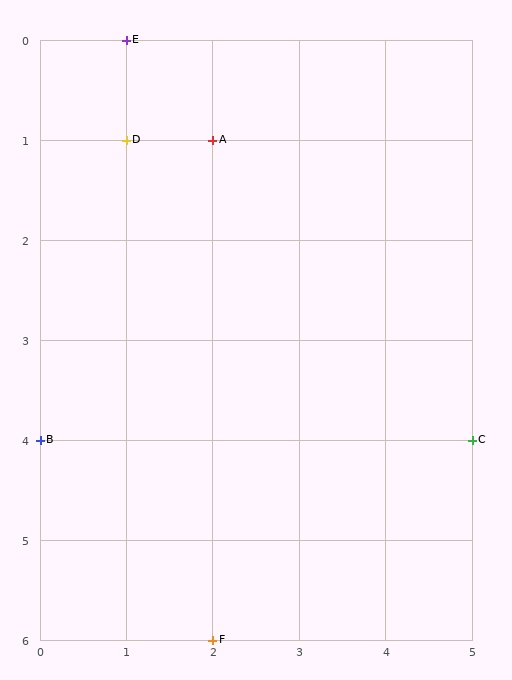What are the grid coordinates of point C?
Point C is at grid coordinates (5, 4).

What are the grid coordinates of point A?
Point A is at grid coordinates (2, 1).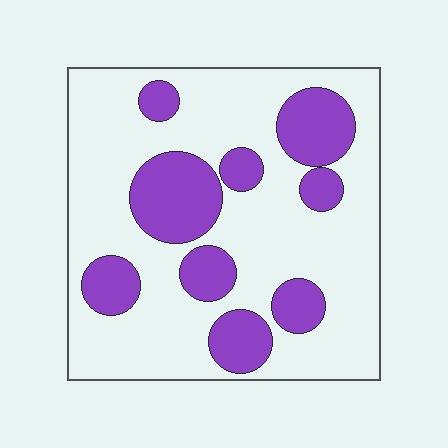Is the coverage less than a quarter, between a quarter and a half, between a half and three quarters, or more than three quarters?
Between a quarter and a half.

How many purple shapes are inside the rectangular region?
9.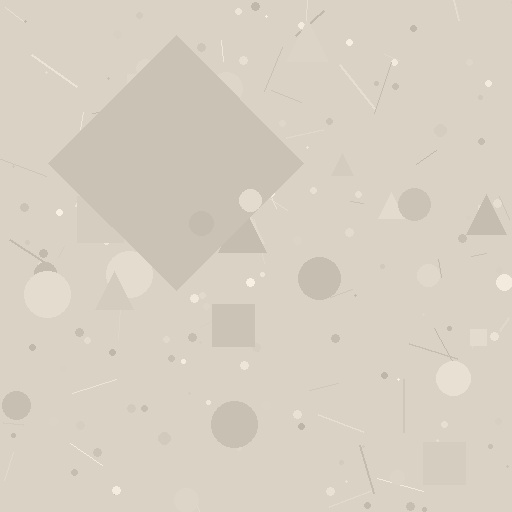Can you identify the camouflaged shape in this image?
The camouflaged shape is a diamond.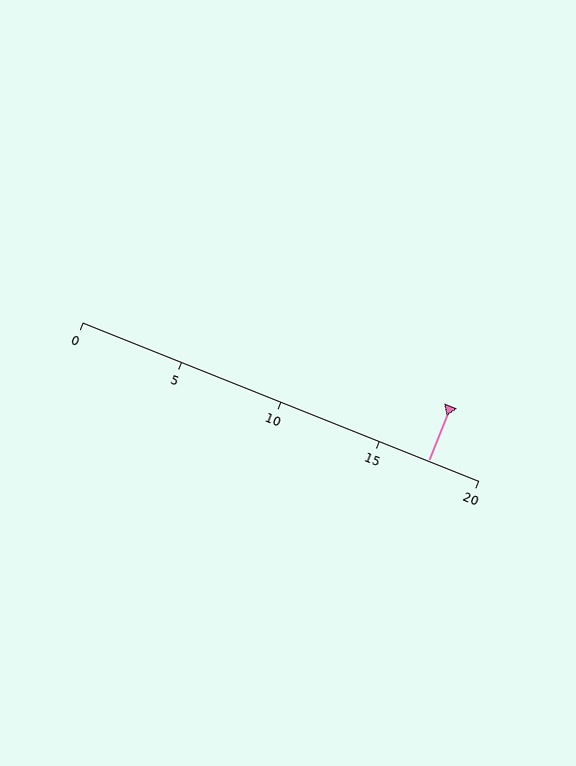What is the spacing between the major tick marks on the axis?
The major ticks are spaced 5 apart.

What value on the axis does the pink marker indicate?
The marker indicates approximately 17.5.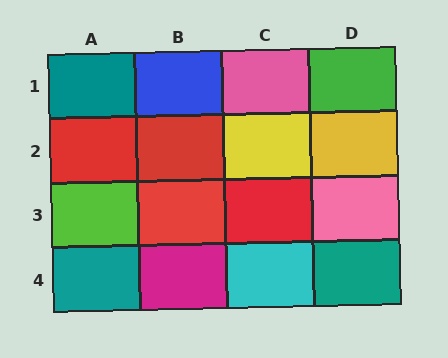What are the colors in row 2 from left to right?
Red, red, yellow, yellow.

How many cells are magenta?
1 cell is magenta.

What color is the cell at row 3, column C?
Red.